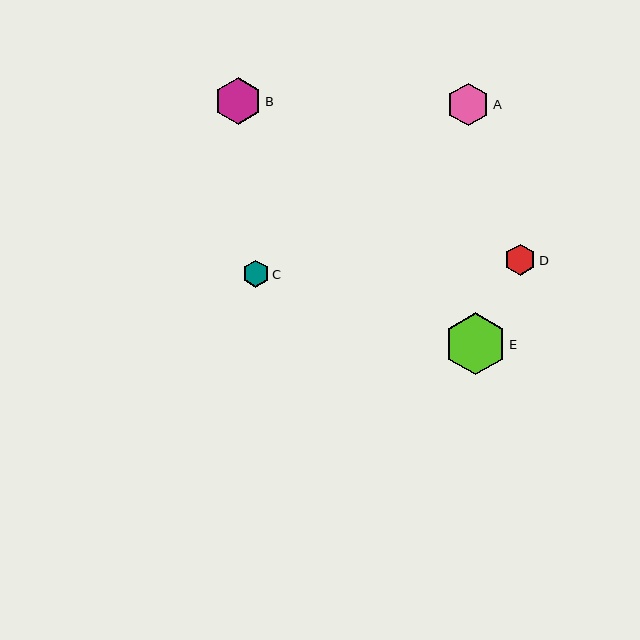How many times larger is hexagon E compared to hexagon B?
Hexagon E is approximately 1.3 times the size of hexagon B.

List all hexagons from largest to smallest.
From largest to smallest: E, B, A, D, C.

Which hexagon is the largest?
Hexagon E is the largest with a size of approximately 62 pixels.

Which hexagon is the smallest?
Hexagon C is the smallest with a size of approximately 27 pixels.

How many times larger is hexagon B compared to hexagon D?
Hexagon B is approximately 1.5 times the size of hexagon D.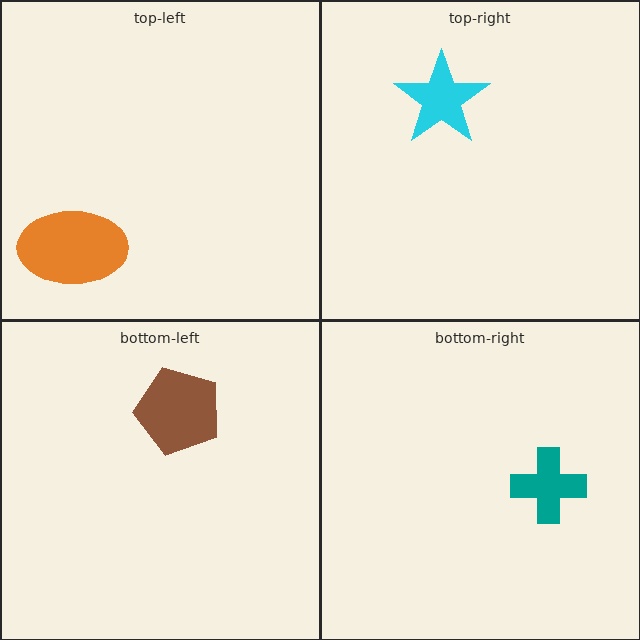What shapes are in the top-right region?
The cyan star.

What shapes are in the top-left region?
The orange ellipse.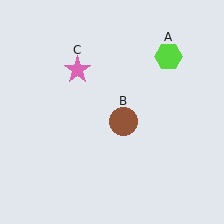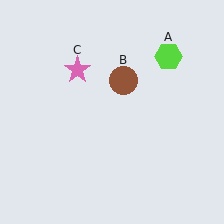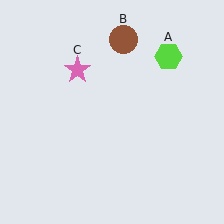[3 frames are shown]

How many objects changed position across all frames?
1 object changed position: brown circle (object B).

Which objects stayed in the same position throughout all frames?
Lime hexagon (object A) and pink star (object C) remained stationary.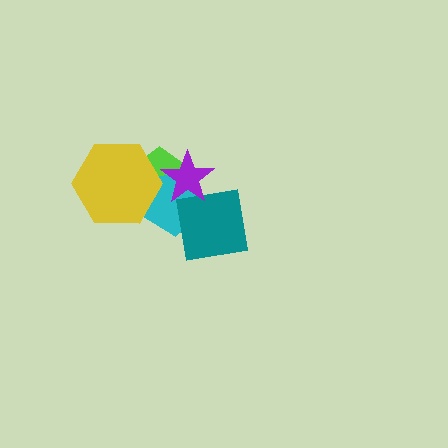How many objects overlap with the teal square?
2 objects overlap with the teal square.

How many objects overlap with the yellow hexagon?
2 objects overlap with the yellow hexagon.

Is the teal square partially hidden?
Yes, it is partially covered by another shape.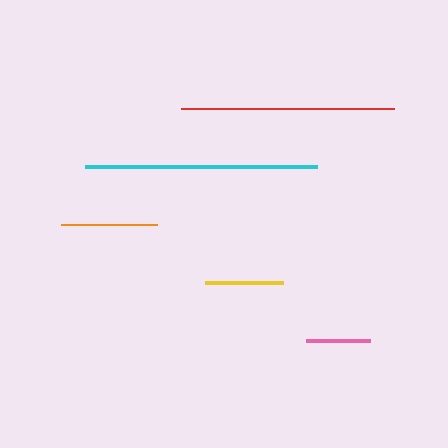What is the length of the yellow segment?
The yellow segment is approximately 78 pixels long.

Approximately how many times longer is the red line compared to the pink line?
The red line is approximately 3.3 times the length of the pink line.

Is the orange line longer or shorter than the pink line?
The orange line is longer than the pink line.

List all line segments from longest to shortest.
From longest to shortest: cyan, red, orange, yellow, pink.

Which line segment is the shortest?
The pink line is the shortest at approximately 64 pixels.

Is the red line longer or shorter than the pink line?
The red line is longer than the pink line.